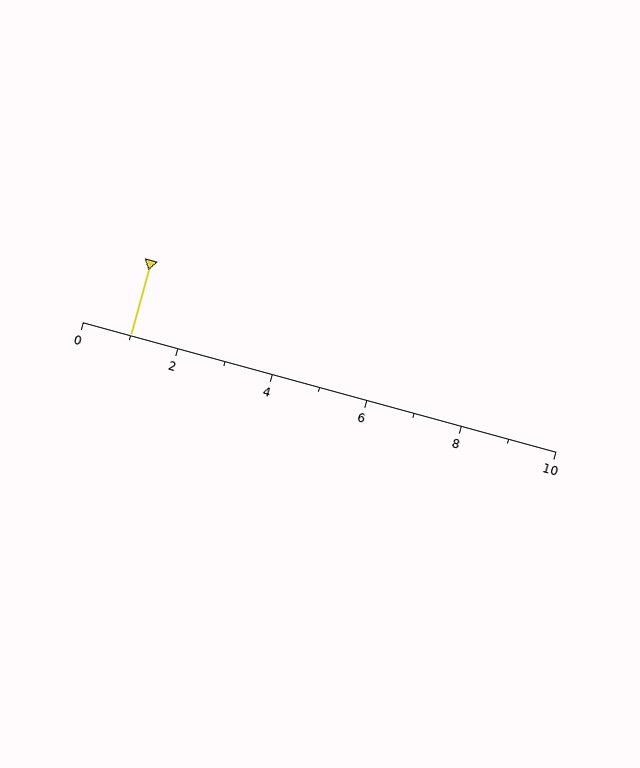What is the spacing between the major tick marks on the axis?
The major ticks are spaced 2 apart.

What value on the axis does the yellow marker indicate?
The marker indicates approximately 1.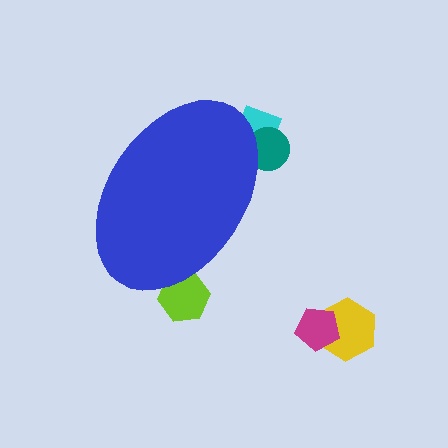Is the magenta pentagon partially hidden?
No, the magenta pentagon is fully visible.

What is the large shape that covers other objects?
A blue ellipse.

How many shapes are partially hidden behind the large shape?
3 shapes are partially hidden.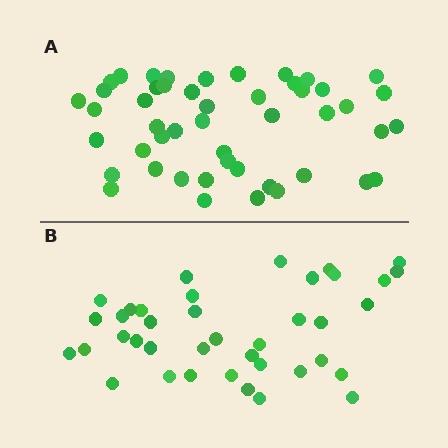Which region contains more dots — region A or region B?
Region A (the top region) has more dots.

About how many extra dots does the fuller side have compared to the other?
Region A has roughly 8 or so more dots than region B.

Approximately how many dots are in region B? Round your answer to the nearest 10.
About 40 dots. (The exact count is 39, which rounds to 40.)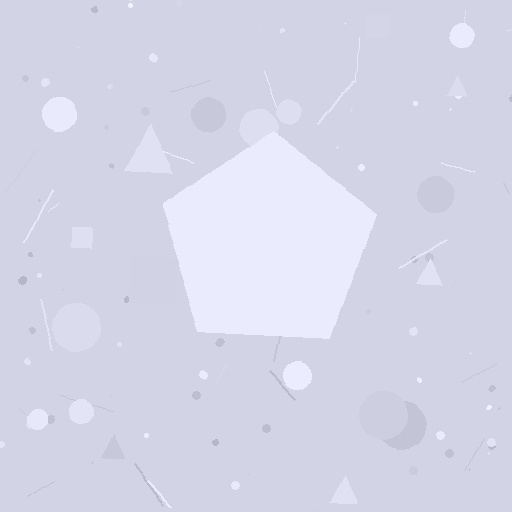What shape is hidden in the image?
A pentagon is hidden in the image.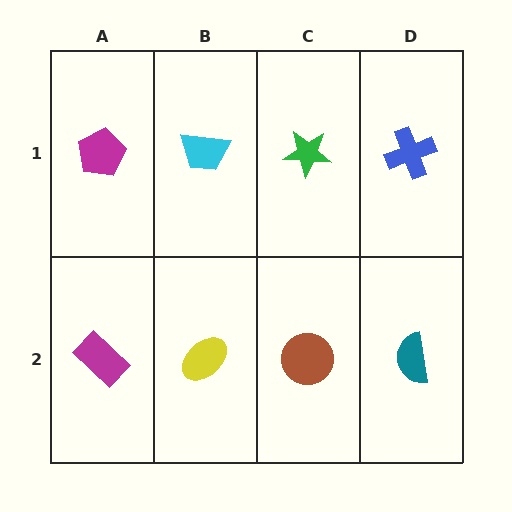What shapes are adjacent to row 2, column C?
A green star (row 1, column C), a yellow ellipse (row 2, column B), a teal semicircle (row 2, column D).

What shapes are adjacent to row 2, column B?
A cyan trapezoid (row 1, column B), a magenta rectangle (row 2, column A), a brown circle (row 2, column C).